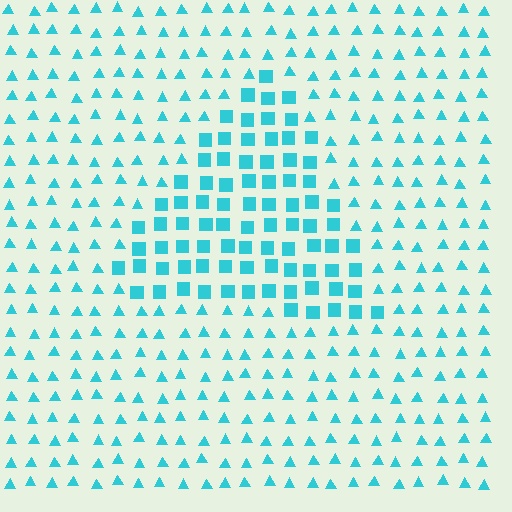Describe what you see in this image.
The image is filled with small cyan elements arranged in a uniform grid. A triangle-shaped region contains squares, while the surrounding area contains triangles. The boundary is defined purely by the change in element shape.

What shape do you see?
I see a triangle.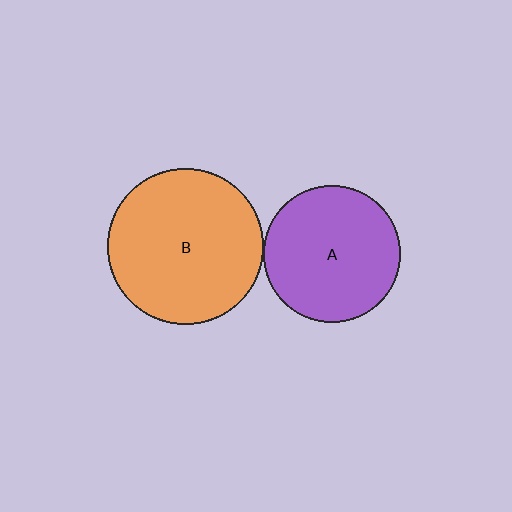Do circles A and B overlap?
Yes.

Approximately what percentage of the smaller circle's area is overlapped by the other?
Approximately 5%.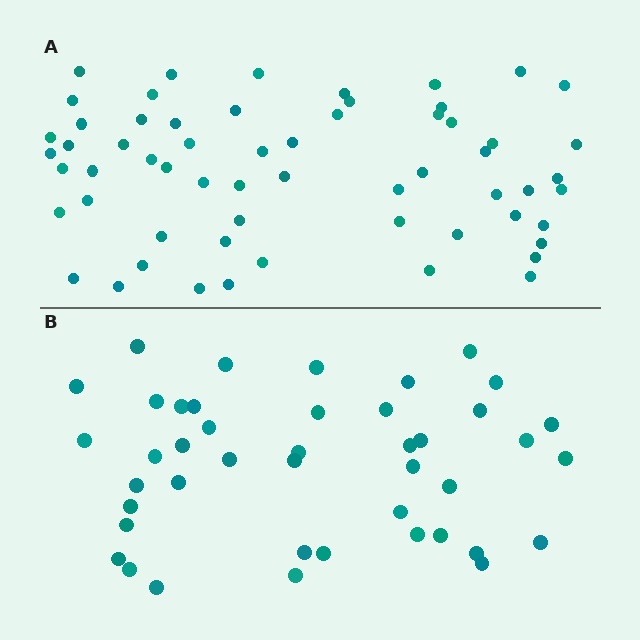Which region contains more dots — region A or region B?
Region A (the top region) has more dots.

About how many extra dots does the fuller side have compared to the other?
Region A has approximately 15 more dots than region B.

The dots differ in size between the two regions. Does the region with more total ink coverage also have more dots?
No. Region B has more total ink coverage because its dots are larger, but region A actually contains more individual dots. Total area can be misleading — the number of items is what matters here.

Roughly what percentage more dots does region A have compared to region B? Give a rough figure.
About 40% more.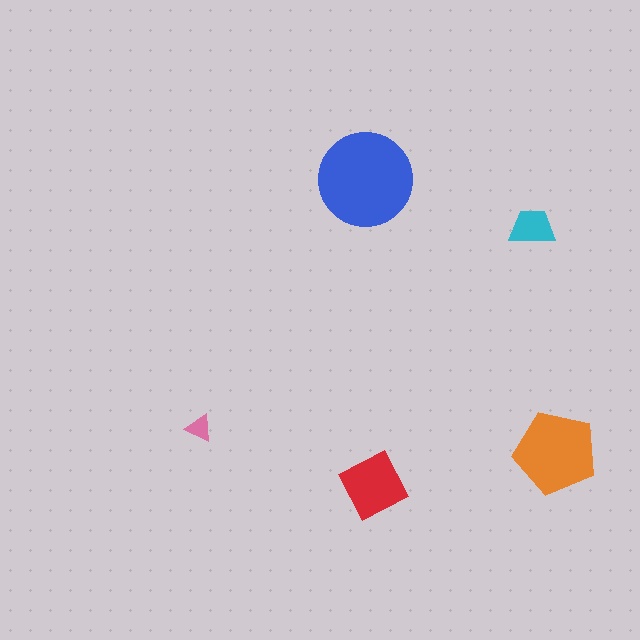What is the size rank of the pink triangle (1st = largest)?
5th.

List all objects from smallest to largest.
The pink triangle, the cyan trapezoid, the red diamond, the orange pentagon, the blue circle.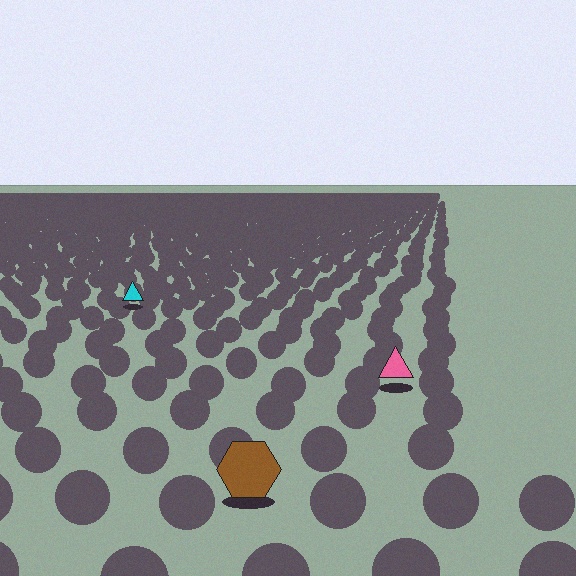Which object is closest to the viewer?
The brown hexagon is closest. The texture marks near it are larger and more spread out.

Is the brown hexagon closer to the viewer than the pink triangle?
Yes. The brown hexagon is closer — you can tell from the texture gradient: the ground texture is coarser near it.